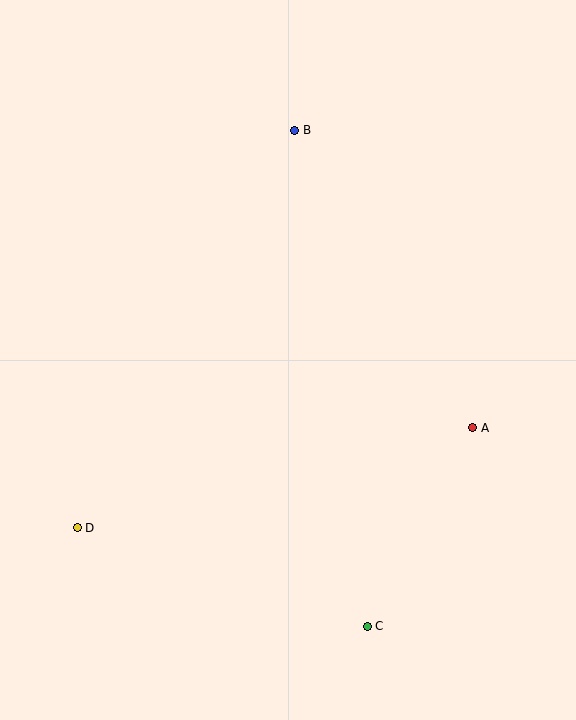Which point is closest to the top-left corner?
Point B is closest to the top-left corner.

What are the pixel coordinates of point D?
Point D is at (77, 528).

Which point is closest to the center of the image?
Point A at (473, 428) is closest to the center.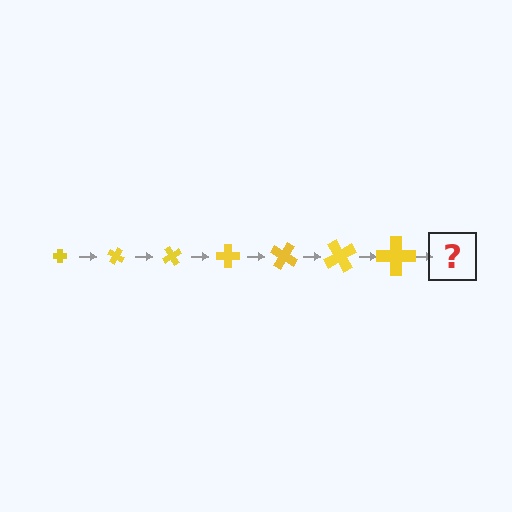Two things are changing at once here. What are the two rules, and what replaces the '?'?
The two rules are that the cross grows larger each step and it rotates 30 degrees each step. The '?' should be a cross, larger than the previous one and rotated 210 degrees from the start.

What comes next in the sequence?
The next element should be a cross, larger than the previous one and rotated 210 degrees from the start.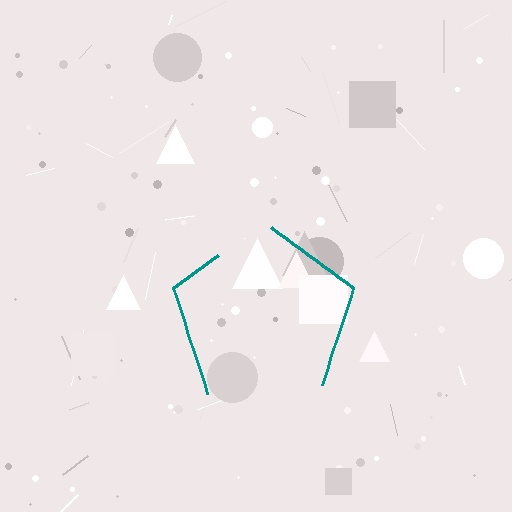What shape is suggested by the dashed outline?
The dashed outline suggests a pentagon.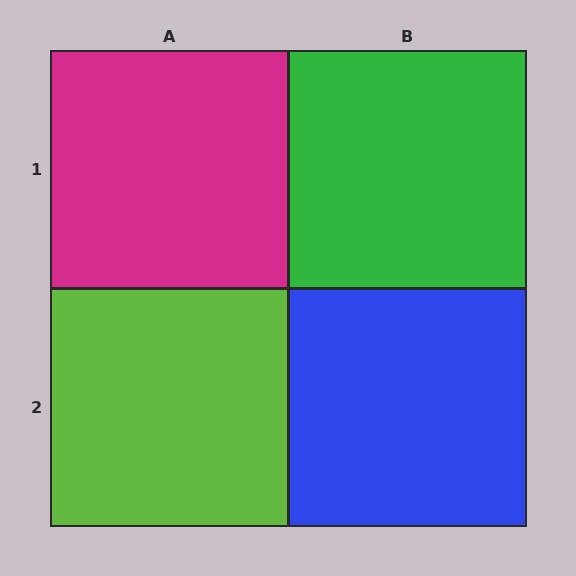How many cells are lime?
1 cell is lime.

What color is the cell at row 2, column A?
Lime.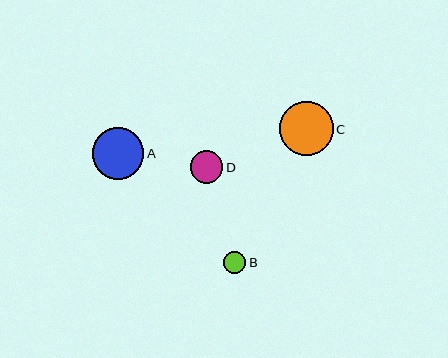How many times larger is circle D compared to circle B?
Circle D is approximately 1.5 times the size of circle B.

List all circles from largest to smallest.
From largest to smallest: C, A, D, B.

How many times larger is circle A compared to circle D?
Circle A is approximately 1.6 times the size of circle D.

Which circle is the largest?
Circle C is the largest with a size of approximately 54 pixels.